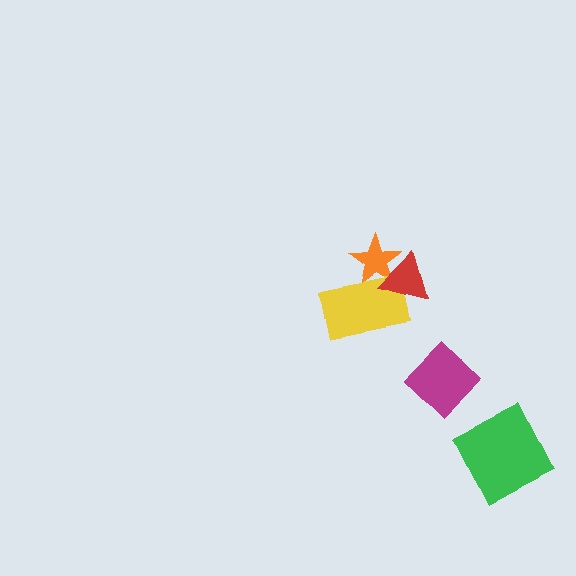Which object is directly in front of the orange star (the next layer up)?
The yellow rectangle is directly in front of the orange star.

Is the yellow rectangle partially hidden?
Yes, it is partially covered by another shape.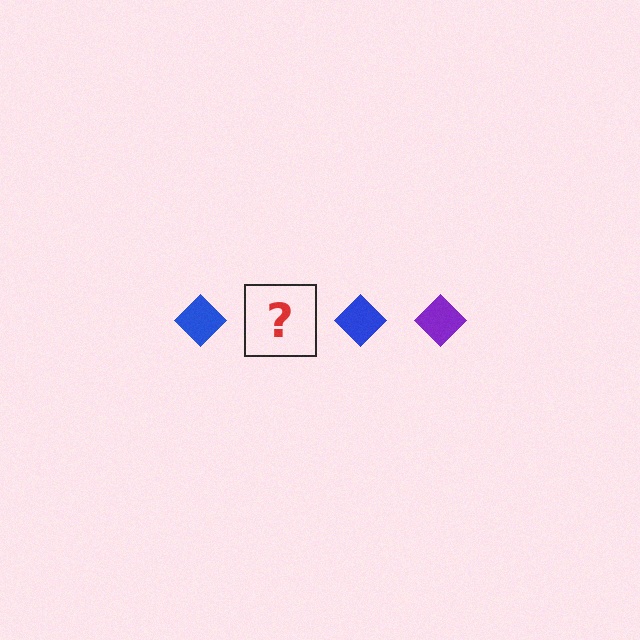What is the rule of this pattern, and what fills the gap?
The rule is that the pattern cycles through blue, purple diamonds. The gap should be filled with a purple diamond.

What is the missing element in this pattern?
The missing element is a purple diamond.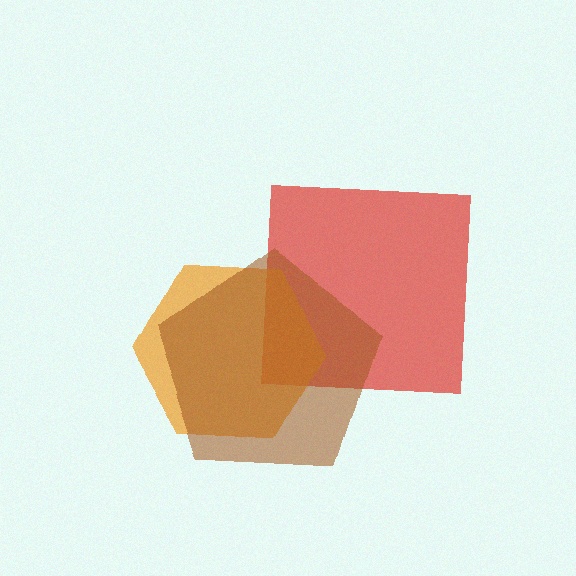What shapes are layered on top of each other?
The layered shapes are: a red square, an orange hexagon, a brown pentagon.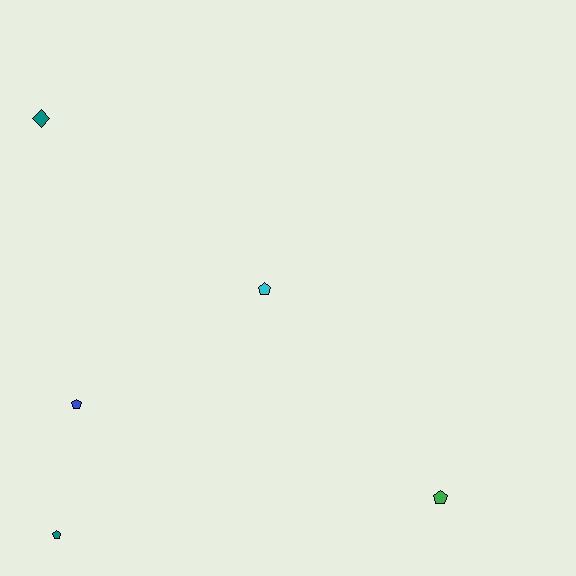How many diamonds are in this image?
There is 1 diamond.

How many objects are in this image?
There are 5 objects.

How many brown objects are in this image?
There are no brown objects.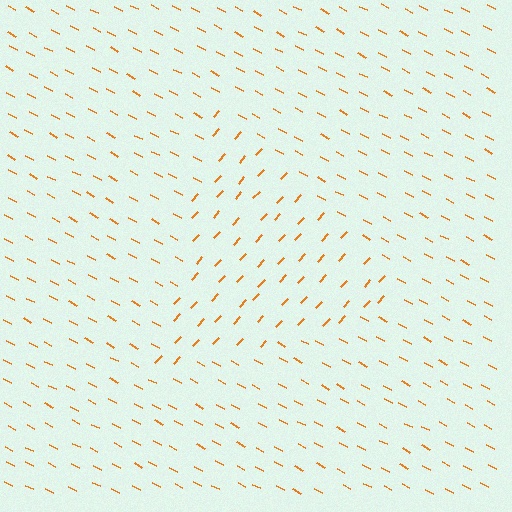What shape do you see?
I see a triangle.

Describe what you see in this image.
The image is filled with small orange line segments. A triangle region in the image has lines oriented differently from the surrounding lines, creating a visible texture boundary.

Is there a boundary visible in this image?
Yes, there is a texture boundary formed by a change in line orientation.